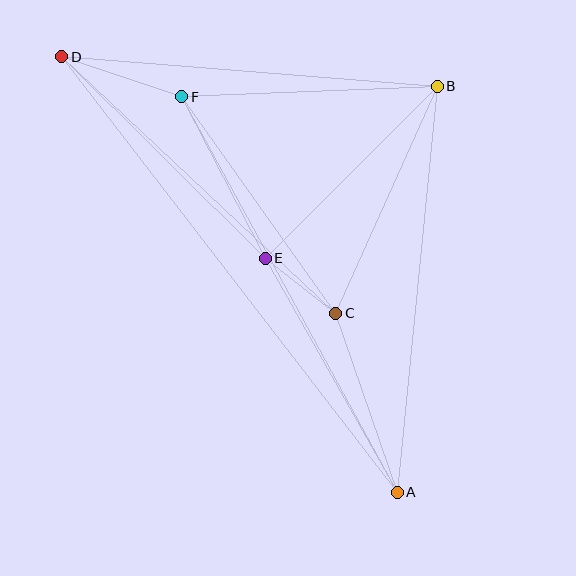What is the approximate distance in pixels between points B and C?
The distance between B and C is approximately 249 pixels.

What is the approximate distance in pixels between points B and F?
The distance between B and F is approximately 256 pixels.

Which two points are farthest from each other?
Points A and D are farthest from each other.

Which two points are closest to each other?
Points C and E are closest to each other.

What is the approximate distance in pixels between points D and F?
The distance between D and F is approximately 126 pixels.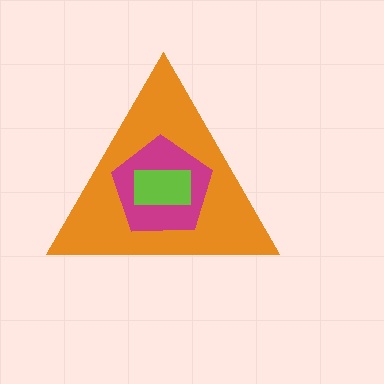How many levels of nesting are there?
3.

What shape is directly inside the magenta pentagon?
The lime rectangle.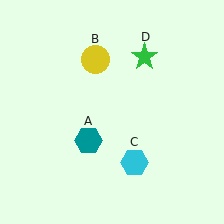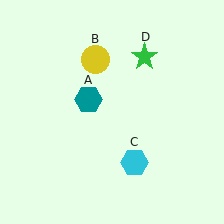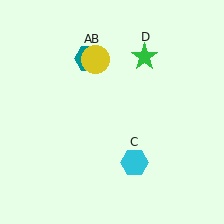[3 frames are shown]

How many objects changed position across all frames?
1 object changed position: teal hexagon (object A).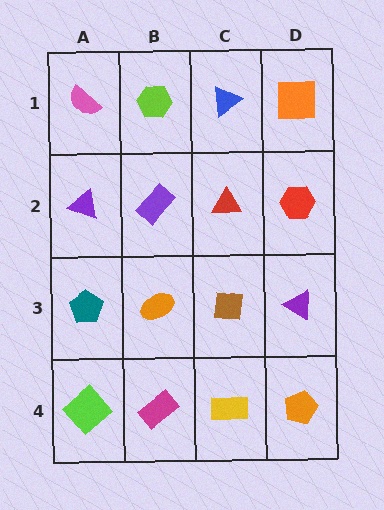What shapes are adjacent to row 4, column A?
A teal pentagon (row 3, column A), a magenta rectangle (row 4, column B).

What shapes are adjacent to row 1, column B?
A purple rectangle (row 2, column B), a pink semicircle (row 1, column A), a blue triangle (row 1, column C).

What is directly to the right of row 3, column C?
A purple triangle.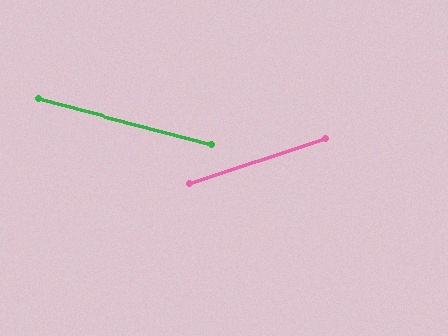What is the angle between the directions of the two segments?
Approximately 33 degrees.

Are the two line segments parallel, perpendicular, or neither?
Neither parallel nor perpendicular — they differ by about 33°.